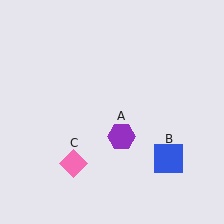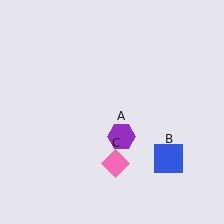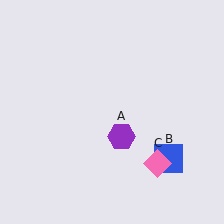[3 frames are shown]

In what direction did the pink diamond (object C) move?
The pink diamond (object C) moved right.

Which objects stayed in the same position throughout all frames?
Purple hexagon (object A) and blue square (object B) remained stationary.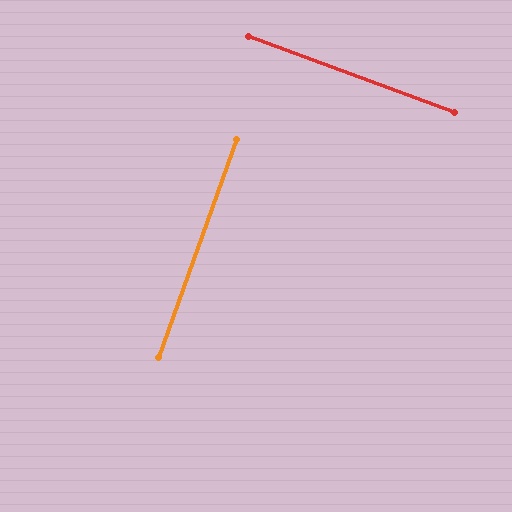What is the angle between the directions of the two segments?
Approximately 89 degrees.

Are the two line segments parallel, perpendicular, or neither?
Perpendicular — they meet at approximately 89°.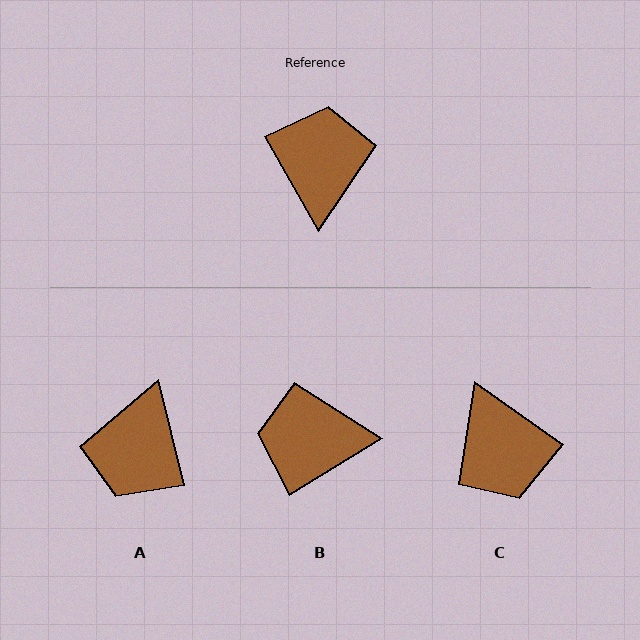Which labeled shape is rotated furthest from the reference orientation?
A, about 165 degrees away.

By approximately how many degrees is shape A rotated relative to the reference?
Approximately 165 degrees counter-clockwise.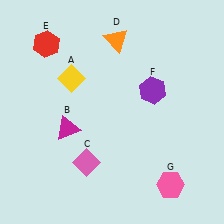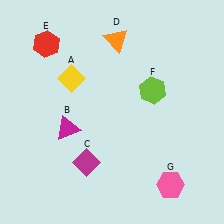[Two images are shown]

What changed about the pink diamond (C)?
In Image 1, C is pink. In Image 2, it changed to magenta.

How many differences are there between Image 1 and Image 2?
There are 2 differences between the two images.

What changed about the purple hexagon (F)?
In Image 1, F is purple. In Image 2, it changed to lime.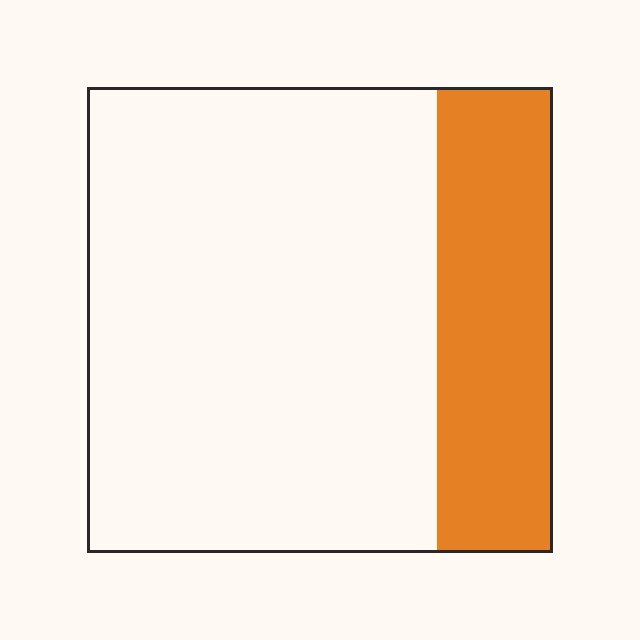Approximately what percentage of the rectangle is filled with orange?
Approximately 25%.